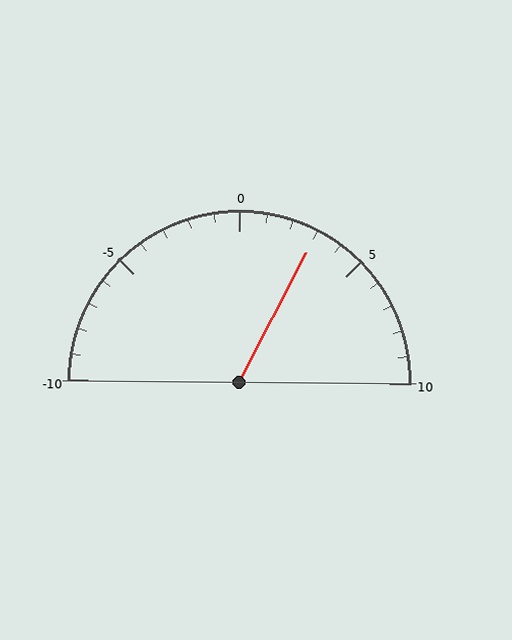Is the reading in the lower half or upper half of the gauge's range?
The reading is in the upper half of the range (-10 to 10).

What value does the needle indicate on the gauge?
The needle indicates approximately 3.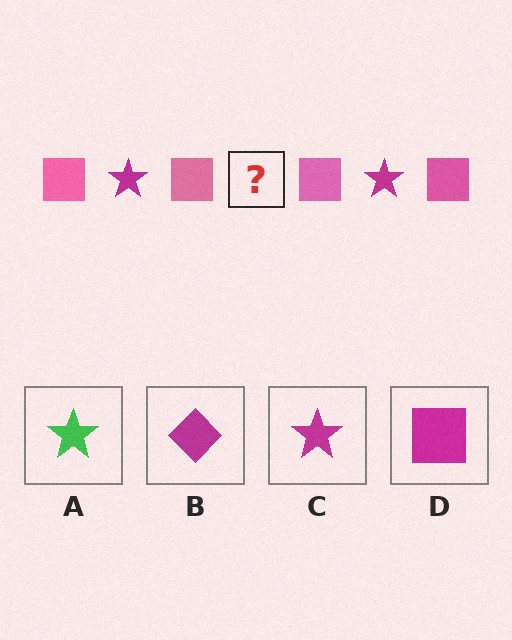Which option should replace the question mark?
Option C.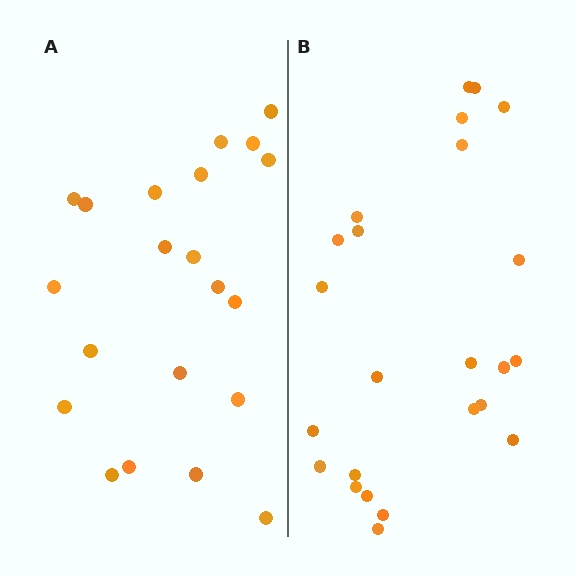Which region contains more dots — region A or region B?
Region B (the right region) has more dots.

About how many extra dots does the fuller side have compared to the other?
Region B has just a few more — roughly 2 or 3 more dots than region A.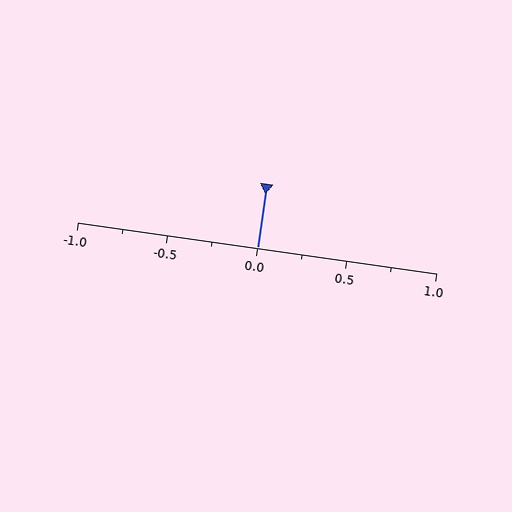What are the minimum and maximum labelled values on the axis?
The axis runs from -1.0 to 1.0.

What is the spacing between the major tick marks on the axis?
The major ticks are spaced 0.5 apart.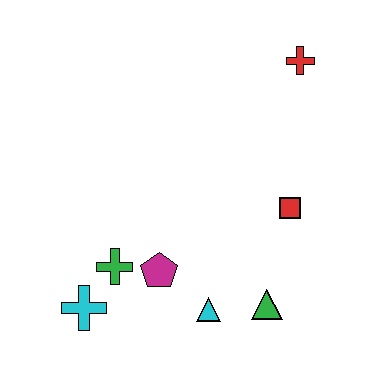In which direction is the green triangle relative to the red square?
The green triangle is below the red square.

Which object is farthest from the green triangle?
The red cross is farthest from the green triangle.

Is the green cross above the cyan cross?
Yes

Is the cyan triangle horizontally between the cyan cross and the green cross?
No